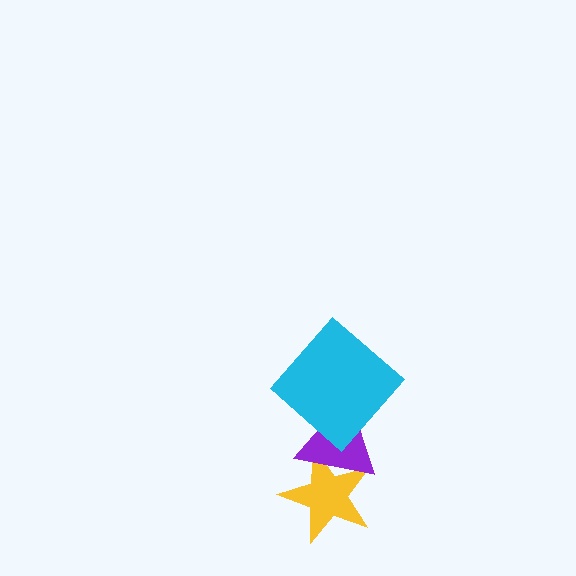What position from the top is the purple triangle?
The purple triangle is 2nd from the top.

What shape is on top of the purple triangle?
The cyan diamond is on top of the purple triangle.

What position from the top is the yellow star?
The yellow star is 3rd from the top.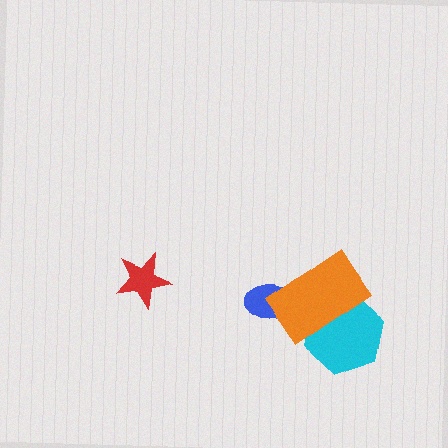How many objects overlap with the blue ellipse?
1 object overlaps with the blue ellipse.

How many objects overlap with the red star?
0 objects overlap with the red star.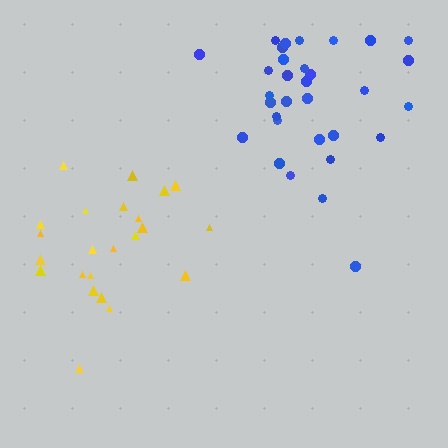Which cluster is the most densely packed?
Blue.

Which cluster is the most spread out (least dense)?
Yellow.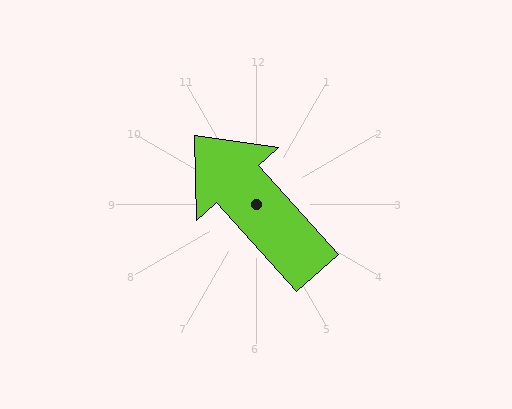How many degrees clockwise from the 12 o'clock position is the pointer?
Approximately 318 degrees.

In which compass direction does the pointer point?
Northwest.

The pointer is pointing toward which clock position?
Roughly 11 o'clock.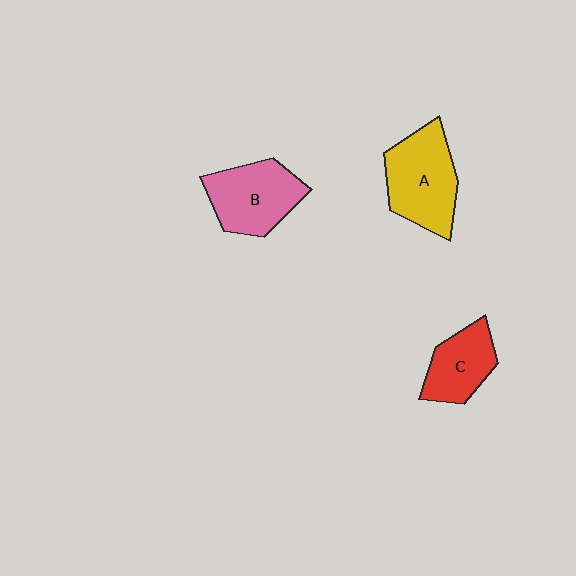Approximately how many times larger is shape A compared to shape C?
Approximately 1.5 times.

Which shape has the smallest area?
Shape C (red).